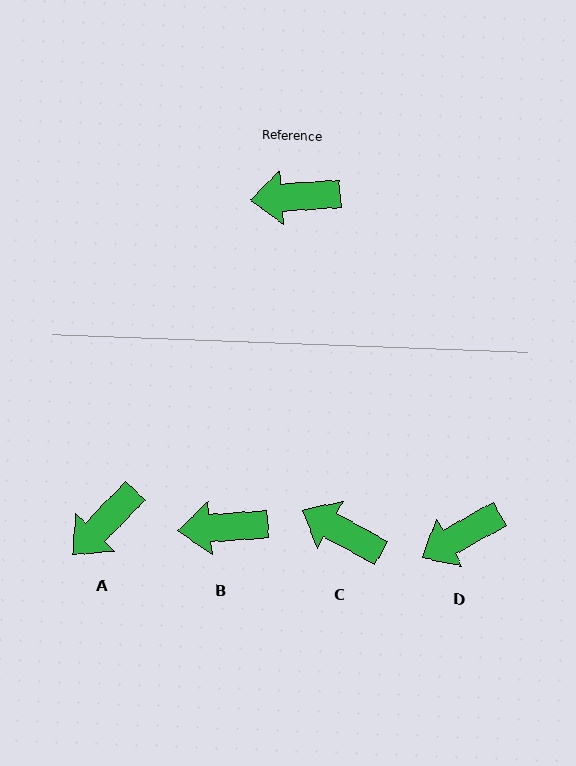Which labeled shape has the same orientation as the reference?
B.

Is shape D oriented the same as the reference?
No, it is off by about 25 degrees.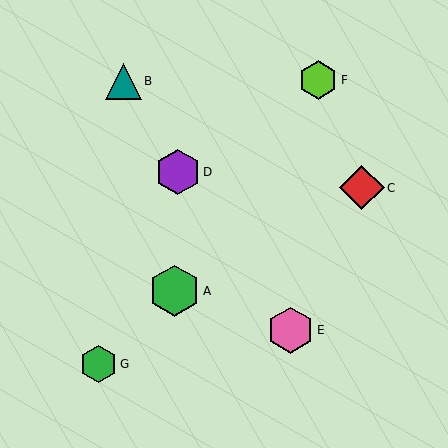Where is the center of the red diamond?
The center of the red diamond is at (362, 188).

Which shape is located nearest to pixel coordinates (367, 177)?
The red diamond (labeled C) at (362, 188) is nearest to that location.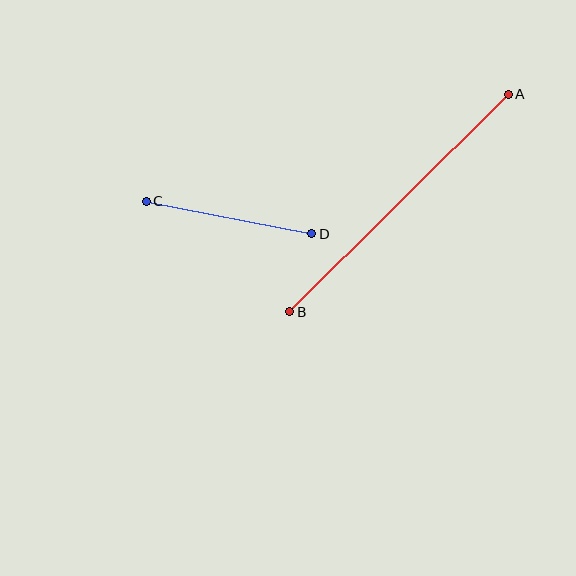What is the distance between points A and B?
The distance is approximately 308 pixels.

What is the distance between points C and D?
The distance is approximately 169 pixels.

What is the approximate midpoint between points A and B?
The midpoint is at approximately (399, 203) pixels.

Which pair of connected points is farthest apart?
Points A and B are farthest apart.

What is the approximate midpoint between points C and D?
The midpoint is at approximately (229, 217) pixels.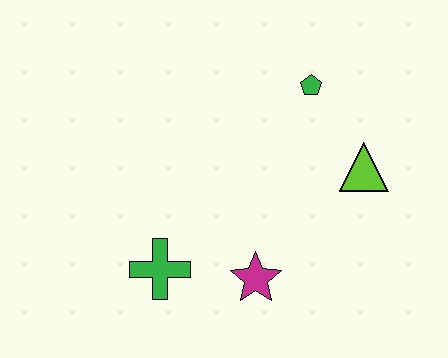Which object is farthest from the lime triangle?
The green cross is farthest from the lime triangle.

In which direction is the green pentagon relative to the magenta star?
The green pentagon is above the magenta star.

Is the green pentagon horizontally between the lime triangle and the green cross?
Yes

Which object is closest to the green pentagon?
The lime triangle is closest to the green pentagon.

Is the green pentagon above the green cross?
Yes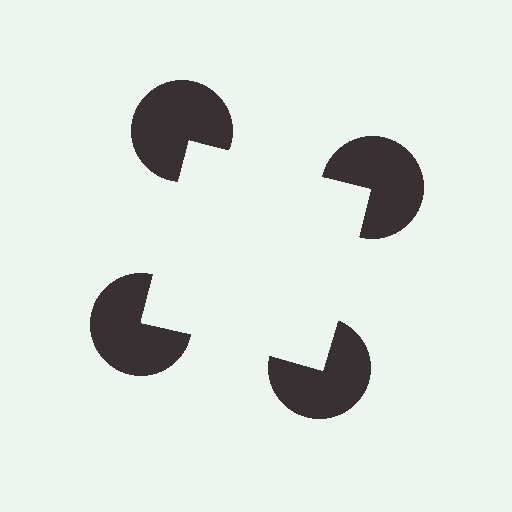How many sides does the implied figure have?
4 sides.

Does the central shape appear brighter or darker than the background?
It typically appears slightly brighter than the background, even though no actual brightness change is drawn.